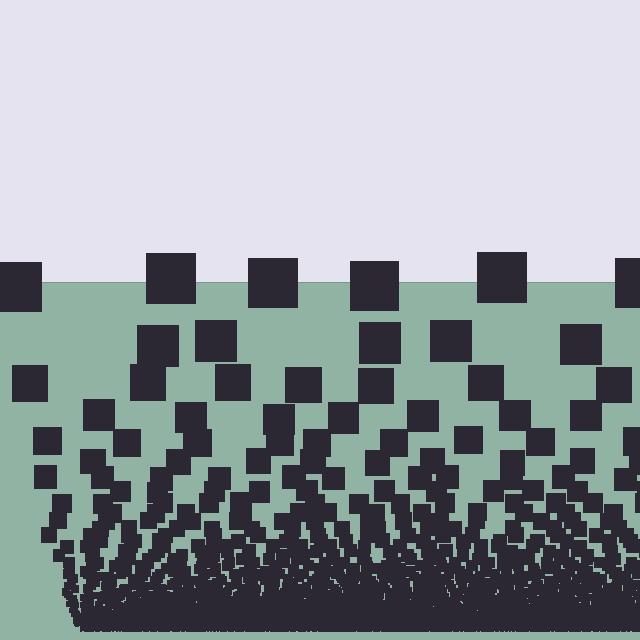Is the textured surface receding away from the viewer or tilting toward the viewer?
The surface appears to tilt toward the viewer. Texture elements get larger and sparser toward the top.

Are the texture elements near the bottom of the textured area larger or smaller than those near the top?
Smaller. The gradient is inverted — elements near the bottom are smaller and denser.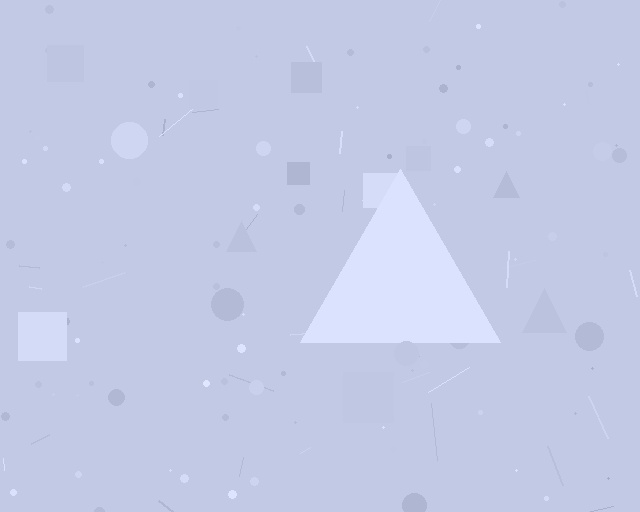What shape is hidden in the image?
A triangle is hidden in the image.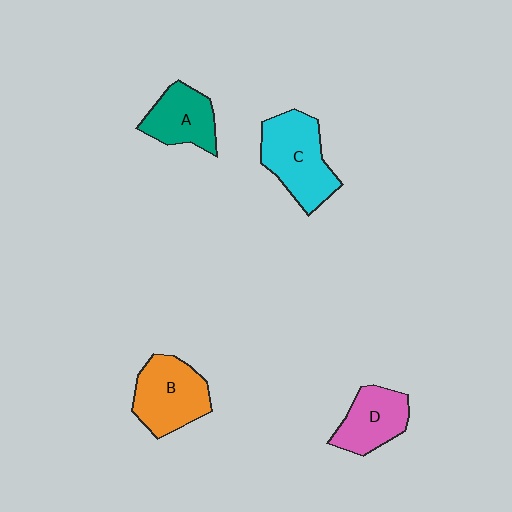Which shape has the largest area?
Shape C (cyan).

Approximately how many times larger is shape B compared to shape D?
Approximately 1.3 times.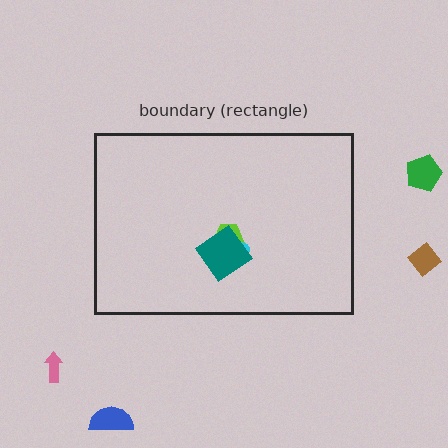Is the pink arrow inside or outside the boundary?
Outside.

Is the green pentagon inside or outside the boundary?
Outside.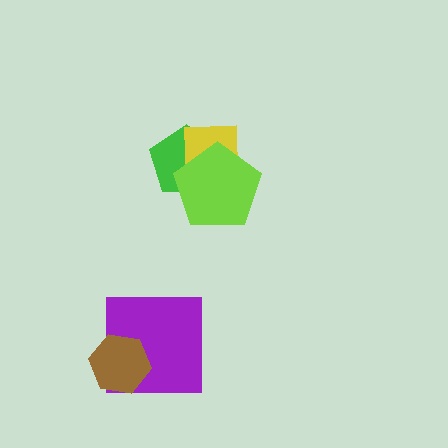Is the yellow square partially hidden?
Yes, it is partially covered by another shape.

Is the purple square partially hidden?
Yes, it is partially covered by another shape.